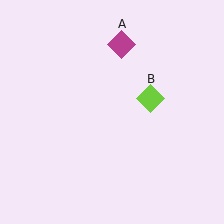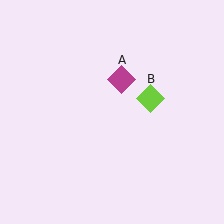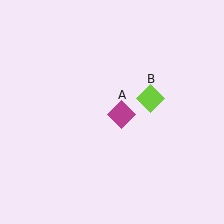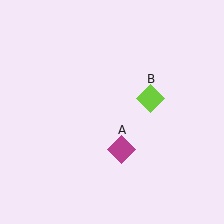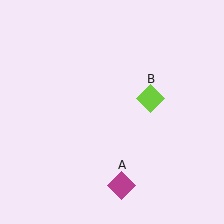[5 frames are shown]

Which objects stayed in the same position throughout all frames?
Lime diamond (object B) remained stationary.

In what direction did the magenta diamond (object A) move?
The magenta diamond (object A) moved down.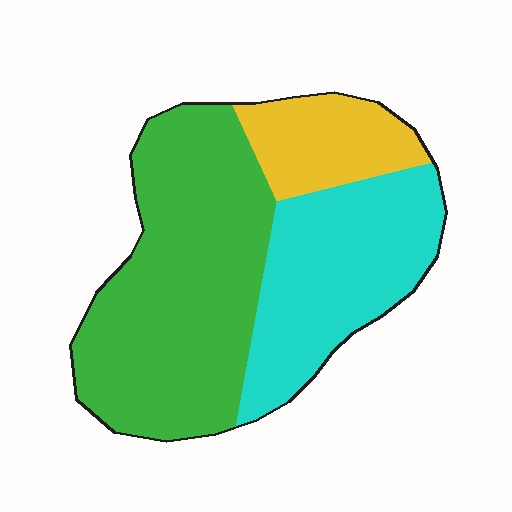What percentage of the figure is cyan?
Cyan covers roughly 35% of the figure.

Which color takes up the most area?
Green, at roughly 50%.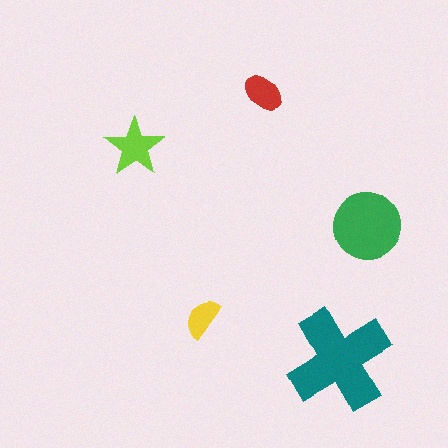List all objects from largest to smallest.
The teal cross, the green circle, the lime star, the red ellipse, the yellow semicircle.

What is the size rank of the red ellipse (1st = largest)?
4th.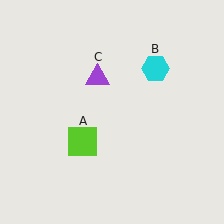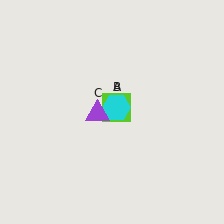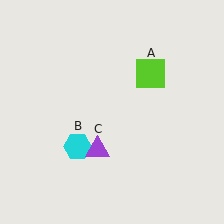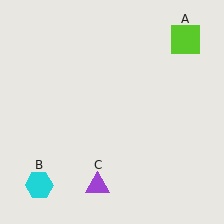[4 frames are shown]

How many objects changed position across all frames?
3 objects changed position: lime square (object A), cyan hexagon (object B), purple triangle (object C).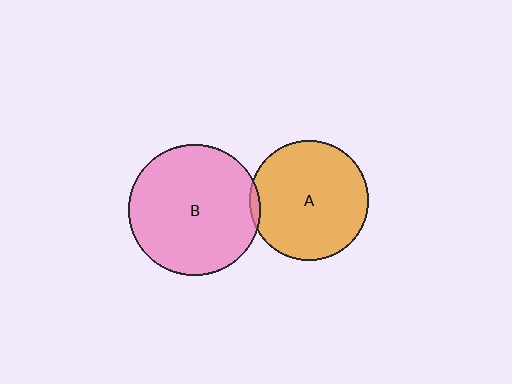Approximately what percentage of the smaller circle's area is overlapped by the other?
Approximately 5%.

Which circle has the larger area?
Circle B (pink).